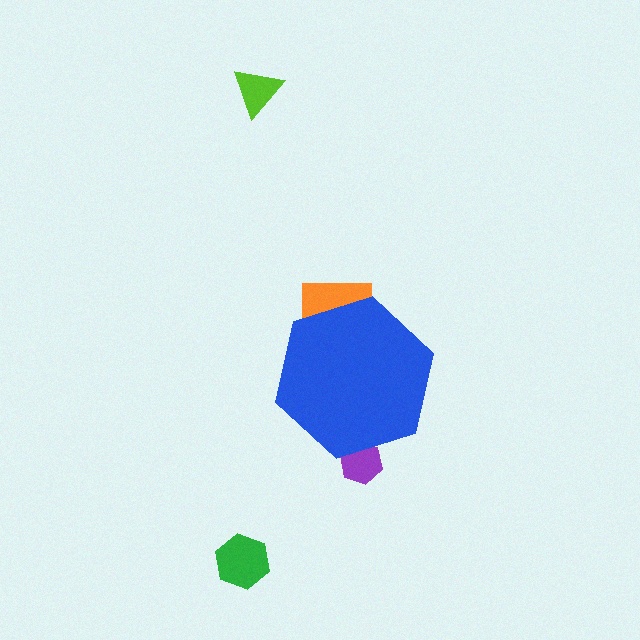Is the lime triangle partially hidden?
No, the lime triangle is fully visible.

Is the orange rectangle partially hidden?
Yes, the orange rectangle is partially hidden behind the blue hexagon.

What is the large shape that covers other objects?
A blue hexagon.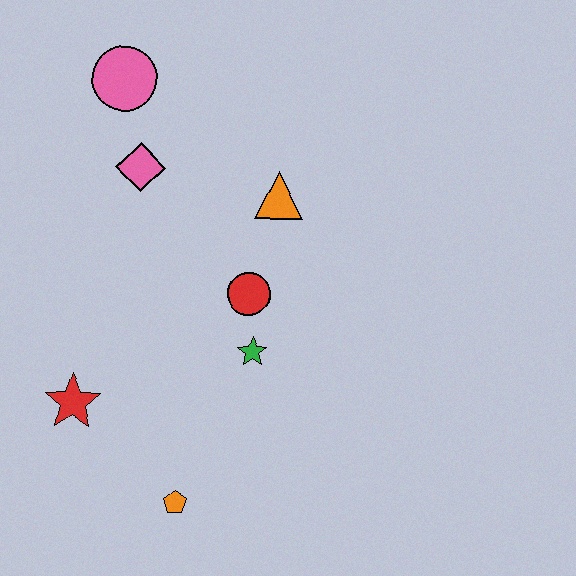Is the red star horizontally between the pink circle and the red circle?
No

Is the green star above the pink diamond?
No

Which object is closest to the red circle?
The green star is closest to the red circle.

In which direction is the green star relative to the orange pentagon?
The green star is above the orange pentagon.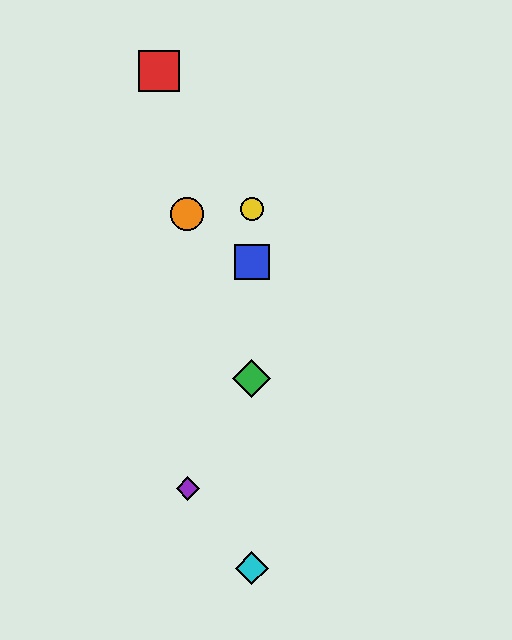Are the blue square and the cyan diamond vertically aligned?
Yes, both are at x≈252.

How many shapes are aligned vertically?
4 shapes (the blue square, the green diamond, the yellow circle, the cyan diamond) are aligned vertically.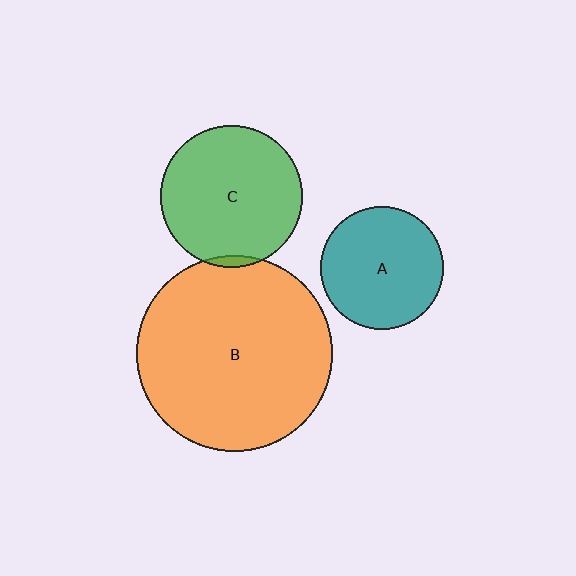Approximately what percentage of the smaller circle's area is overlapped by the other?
Approximately 5%.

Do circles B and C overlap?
Yes.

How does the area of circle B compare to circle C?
Approximately 1.9 times.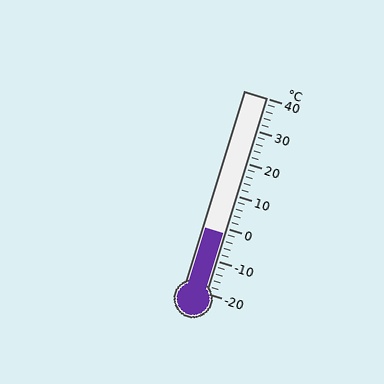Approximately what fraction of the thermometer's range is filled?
The thermometer is filled to approximately 30% of its range.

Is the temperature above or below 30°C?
The temperature is below 30°C.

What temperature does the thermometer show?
The thermometer shows approximately -2°C.